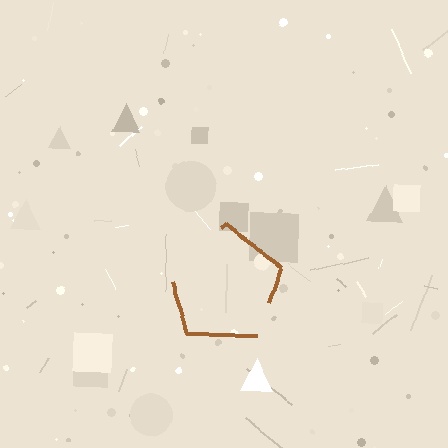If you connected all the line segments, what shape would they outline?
They would outline a pentagon.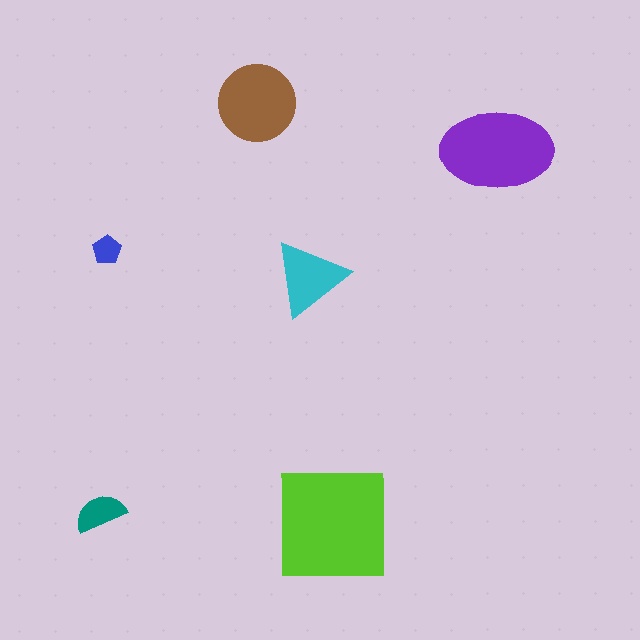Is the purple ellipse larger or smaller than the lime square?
Smaller.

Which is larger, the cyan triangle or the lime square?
The lime square.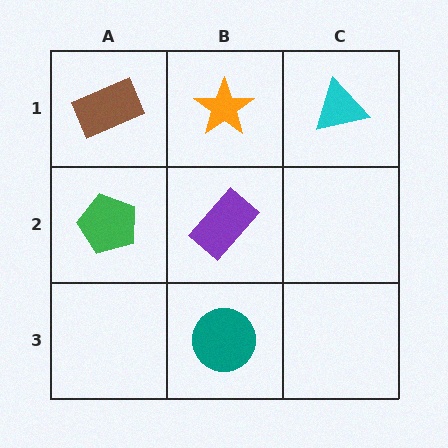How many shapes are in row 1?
3 shapes.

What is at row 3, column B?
A teal circle.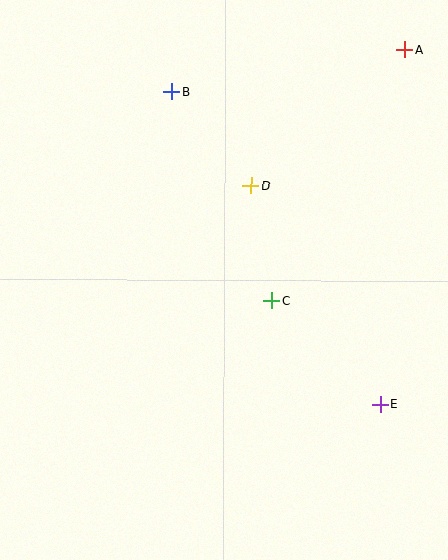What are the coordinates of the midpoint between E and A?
The midpoint between E and A is at (393, 227).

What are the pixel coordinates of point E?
Point E is at (381, 404).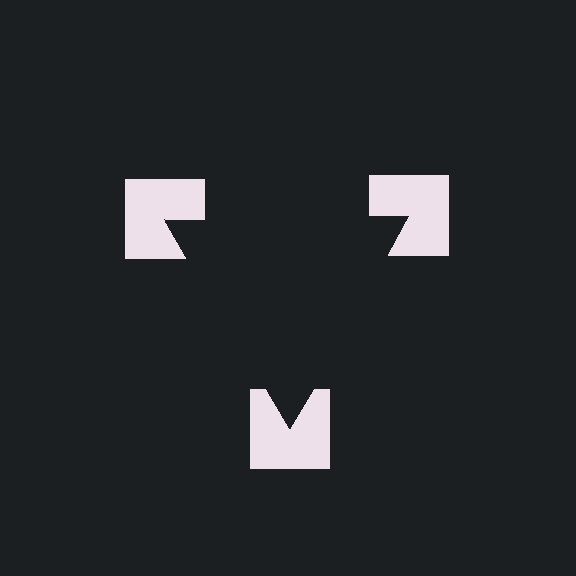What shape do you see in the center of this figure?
An illusory triangle — its edges are inferred from the aligned wedge cuts in the notched squares, not physically drawn.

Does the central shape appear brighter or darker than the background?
It typically appears slightly darker than the background, even though no actual brightness change is drawn.